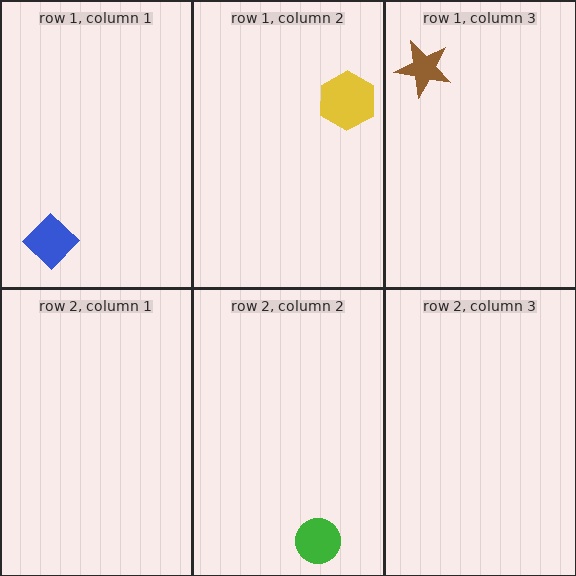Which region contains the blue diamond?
The row 1, column 1 region.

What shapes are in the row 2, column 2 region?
The green circle.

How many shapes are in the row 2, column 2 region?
1.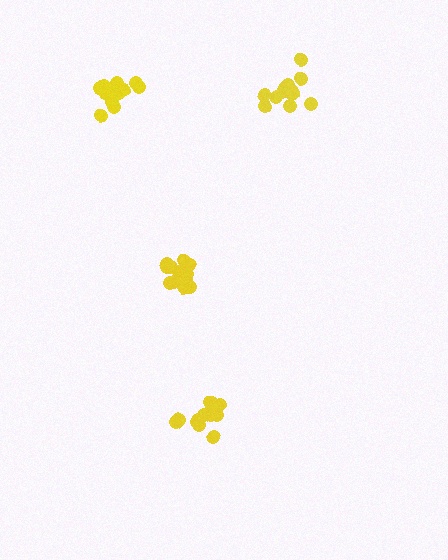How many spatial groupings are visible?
There are 4 spatial groupings.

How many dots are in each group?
Group 1: 13 dots, Group 2: 13 dots, Group 3: 14 dots, Group 4: 14 dots (54 total).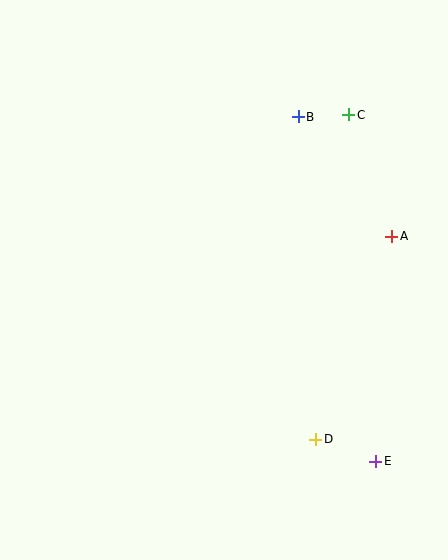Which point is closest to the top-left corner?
Point B is closest to the top-left corner.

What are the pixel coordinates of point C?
Point C is at (349, 115).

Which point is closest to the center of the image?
Point A at (392, 236) is closest to the center.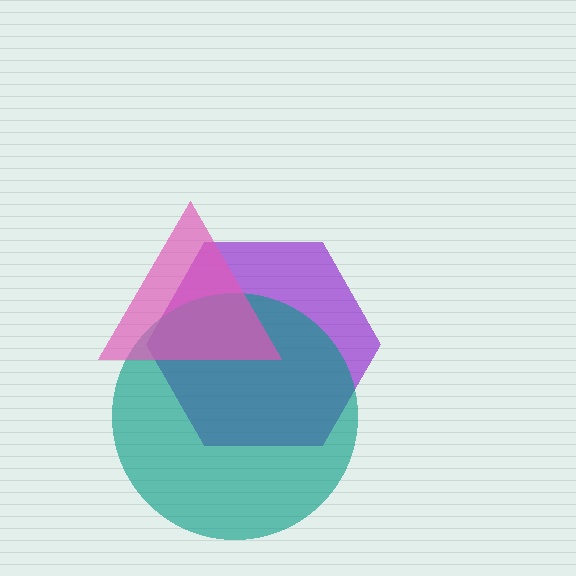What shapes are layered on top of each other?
The layered shapes are: a purple hexagon, a teal circle, a pink triangle.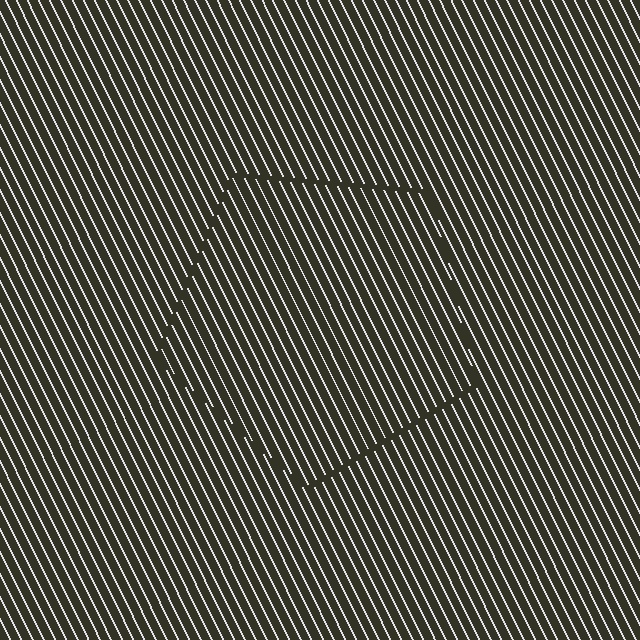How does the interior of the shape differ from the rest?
The interior of the shape contains the same grating, shifted by half a period — the contour is defined by the phase discontinuity where line-ends from the inner and outer gratings abut.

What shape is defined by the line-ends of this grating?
An illusory pentagon. The interior of the shape contains the same grating, shifted by half a period — the contour is defined by the phase discontinuity where line-ends from the inner and outer gratings abut.